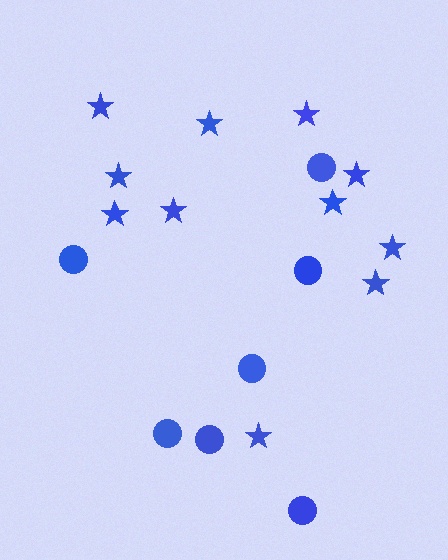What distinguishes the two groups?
There are 2 groups: one group of circles (7) and one group of stars (11).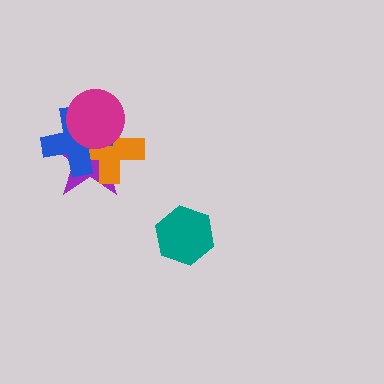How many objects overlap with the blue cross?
3 objects overlap with the blue cross.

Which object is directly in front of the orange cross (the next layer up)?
The blue cross is directly in front of the orange cross.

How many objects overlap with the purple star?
3 objects overlap with the purple star.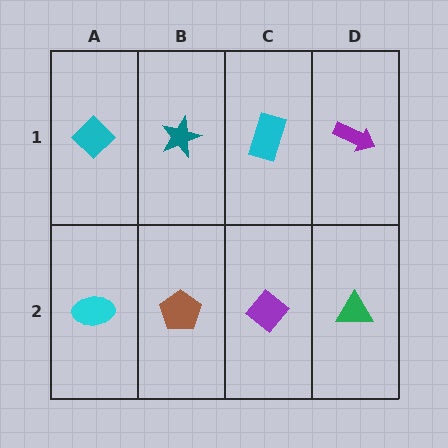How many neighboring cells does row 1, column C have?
3.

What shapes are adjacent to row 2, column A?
A cyan diamond (row 1, column A), a brown pentagon (row 2, column B).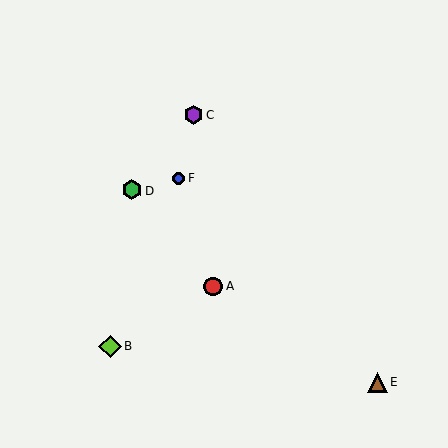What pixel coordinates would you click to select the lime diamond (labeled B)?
Click at (110, 347) to select the lime diamond B.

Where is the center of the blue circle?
The center of the blue circle is at (179, 178).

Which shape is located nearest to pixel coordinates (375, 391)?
The brown triangle (labeled E) at (377, 382) is nearest to that location.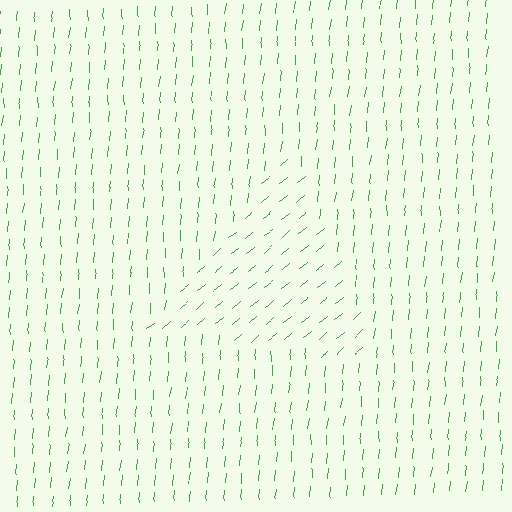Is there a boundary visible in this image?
Yes, there is a texture boundary formed by a change in line orientation.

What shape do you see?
I see a triangle.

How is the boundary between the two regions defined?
The boundary is defined purely by a change in line orientation (approximately 45 degrees difference). All lines are the same color and thickness.